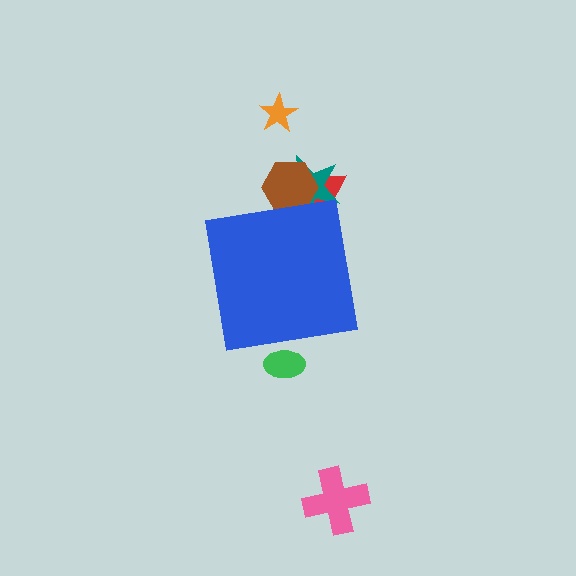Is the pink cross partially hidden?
No, the pink cross is fully visible.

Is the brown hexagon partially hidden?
Yes, the brown hexagon is partially hidden behind the blue square.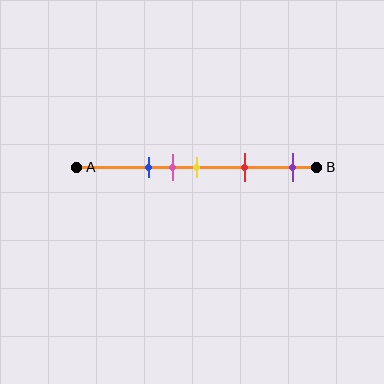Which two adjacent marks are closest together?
The pink and yellow marks are the closest adjacent pair.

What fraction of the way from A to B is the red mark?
The red mark is approximately 70% (0.7) of the way from A to B.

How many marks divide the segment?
There are 5 marks dividing the segment.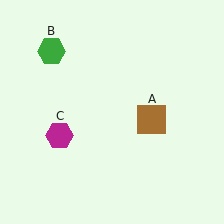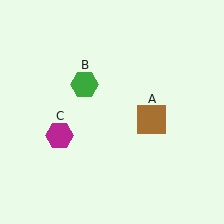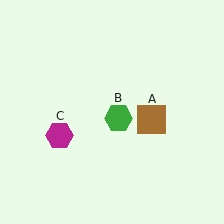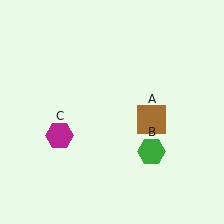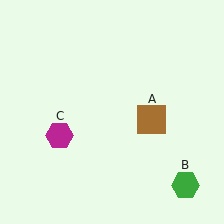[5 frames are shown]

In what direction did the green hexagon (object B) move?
The green hexagon (object B) moved down and to the right.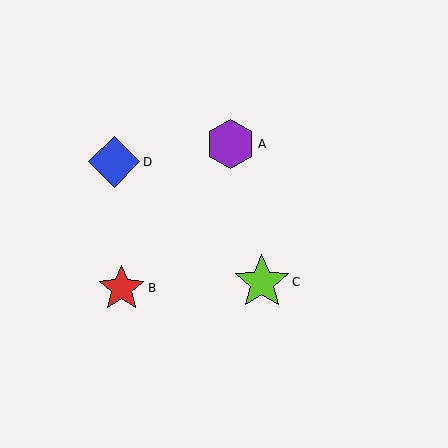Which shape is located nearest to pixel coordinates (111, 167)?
The blue diamond (labeled D) at (114, 162) is nearest to that location.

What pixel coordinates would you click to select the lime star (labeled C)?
Click at (262, 282) to select the lime star C.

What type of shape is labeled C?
Shape C is a lime star.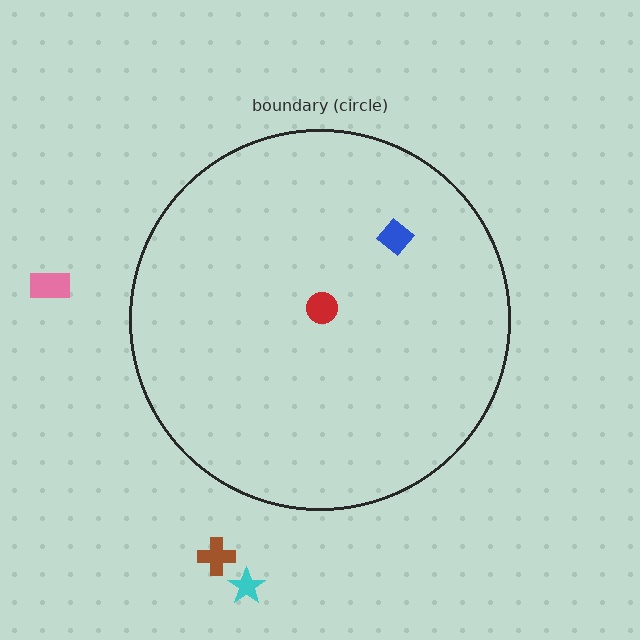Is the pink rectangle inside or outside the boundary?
Outside.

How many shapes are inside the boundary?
2 inside, 3 outside.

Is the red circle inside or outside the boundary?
Inside.